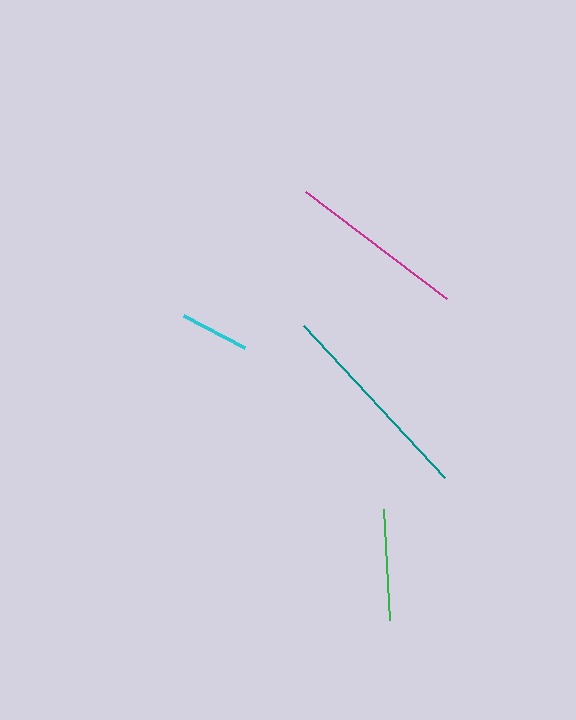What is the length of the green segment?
The green segment is approximately 111 pixels long.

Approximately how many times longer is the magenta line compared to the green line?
The magenta line is approximately 1.6 times the length of the green line.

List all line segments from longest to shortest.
From longest to shortest: teal, magenta, green, cyan.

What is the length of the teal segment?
The teal segment is approximately 207 pixels long.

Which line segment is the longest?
The teal line is the longest at approximately 207 pixels.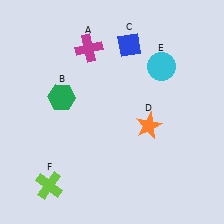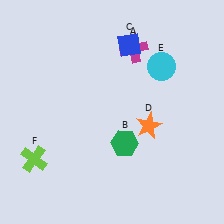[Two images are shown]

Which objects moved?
The objects that moved are: the magenta cross (A), the green hexagon (B), the lime cross (F).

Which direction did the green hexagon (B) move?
The green hexagon (B) moved right.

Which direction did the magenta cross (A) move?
The magenta cross (A) moved right.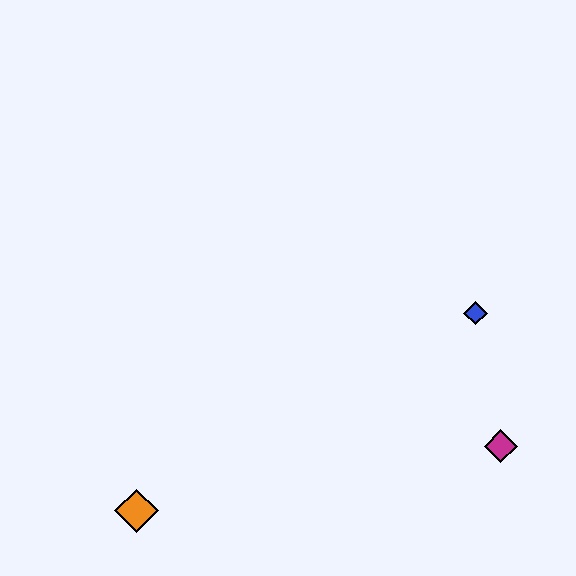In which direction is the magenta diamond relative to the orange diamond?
The magenta diamond is to the right of the orange diamond.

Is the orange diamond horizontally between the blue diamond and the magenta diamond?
No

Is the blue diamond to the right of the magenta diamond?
No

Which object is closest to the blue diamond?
The magenta diamond is closest to the blue diamond.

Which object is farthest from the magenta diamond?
The orange diamond is farthest from the magenta diamond.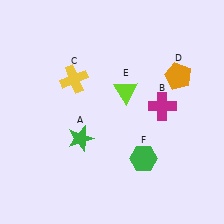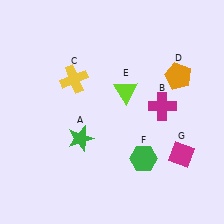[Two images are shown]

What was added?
A magenta diamond (G) was added in Image 2.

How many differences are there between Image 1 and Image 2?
There is 1 difference between the two images.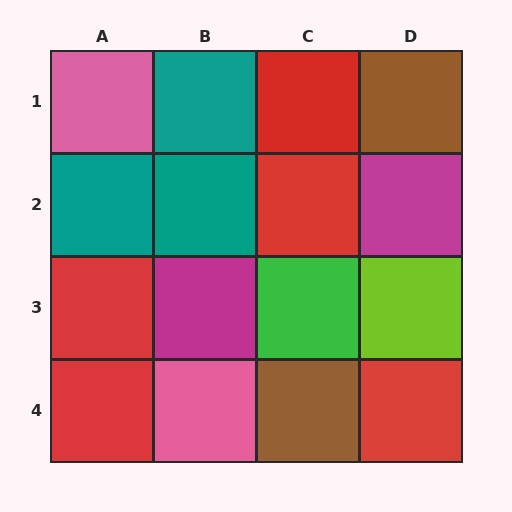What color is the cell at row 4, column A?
Red.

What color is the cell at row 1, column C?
Red.